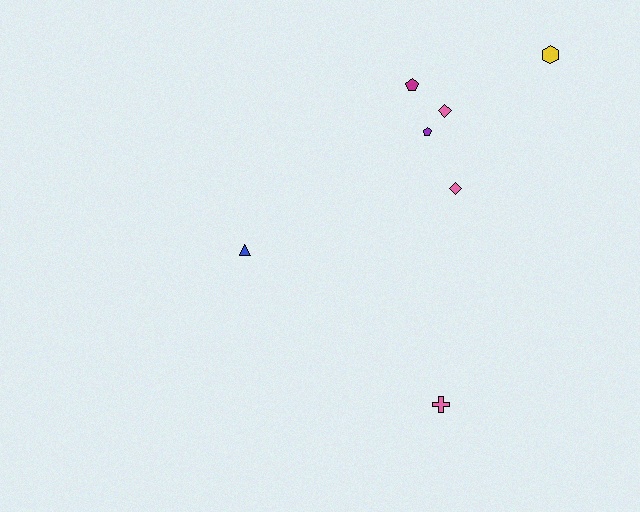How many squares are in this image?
There are no squares.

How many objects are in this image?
There are 7 objects.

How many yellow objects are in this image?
There is 1 yellow object.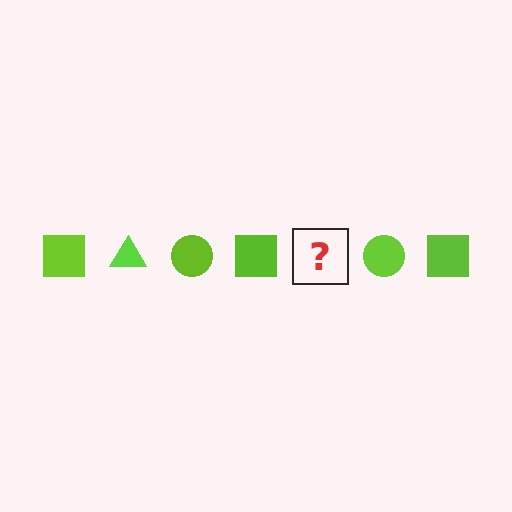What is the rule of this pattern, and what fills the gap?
The rule is that the pattern cycles through square, triangle, circle shapes in lime. The gap should be filled with a lime triangle.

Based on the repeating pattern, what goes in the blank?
The blank should be a lime triangle.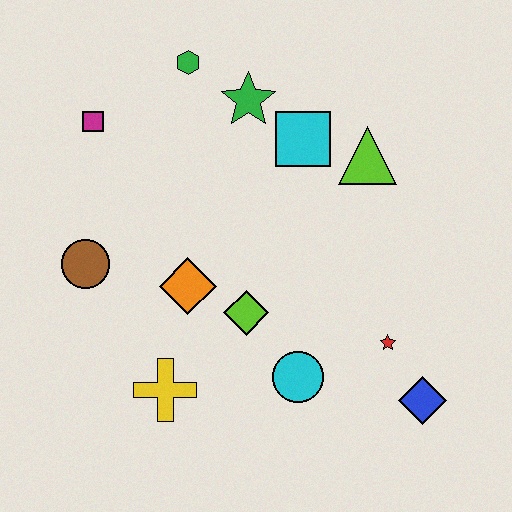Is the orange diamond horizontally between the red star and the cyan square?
No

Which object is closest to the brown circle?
The orange diamond is closest to the brown circle.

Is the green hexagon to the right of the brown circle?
Yes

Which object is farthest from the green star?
The blue diamond is farthest from the green star.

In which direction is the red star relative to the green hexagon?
The red star is below the green hexagon.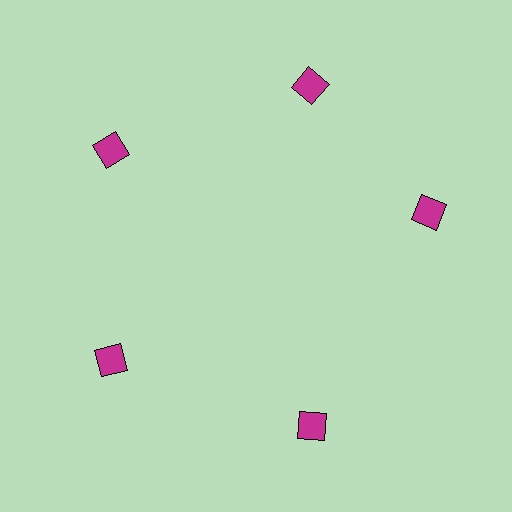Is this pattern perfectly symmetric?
No. The 5 magenta squares are arranged in a ring, but one element near the 3 o'clock position is rotated out of alignment along the ring, breaking the 5-fold rotational symmetry.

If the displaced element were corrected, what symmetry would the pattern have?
It would have 5-fold rotational symmetry — the pattern would map onto itself every 72 degrees.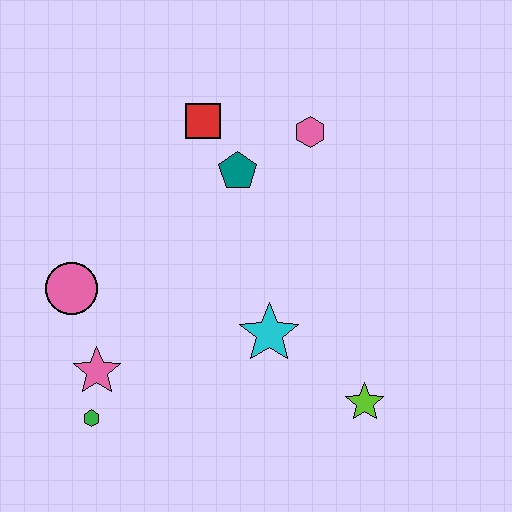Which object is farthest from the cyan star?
The red square is farthest from the cyan star.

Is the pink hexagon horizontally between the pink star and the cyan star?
No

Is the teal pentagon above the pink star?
Yes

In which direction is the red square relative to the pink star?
The red square is above the pink star.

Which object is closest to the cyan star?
The lime star is closest to the cyan star.